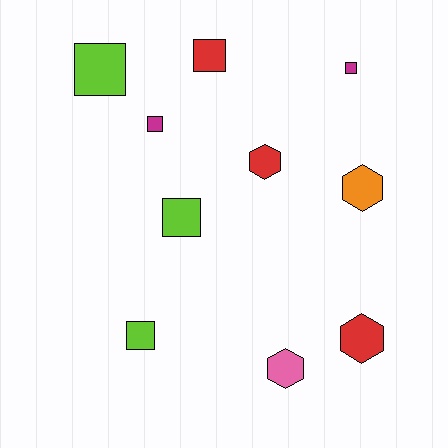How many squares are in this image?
There are 6 squares.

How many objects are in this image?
There are 10 objects.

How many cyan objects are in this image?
There are no cyan objects.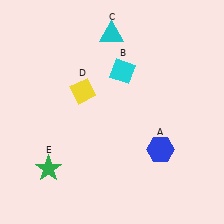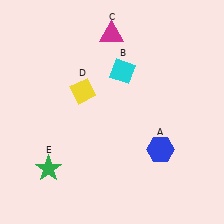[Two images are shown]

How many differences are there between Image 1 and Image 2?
There is 1 difference between the two images.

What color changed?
The triangle (C) changed from cyan in Image 1 to magenta in Image 2.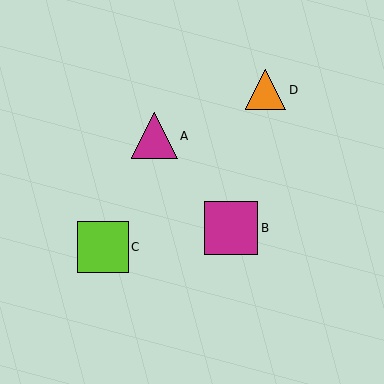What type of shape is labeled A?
Shape A is a magenta triangle.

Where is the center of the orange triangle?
The center of the orange triangle is at (266, 90).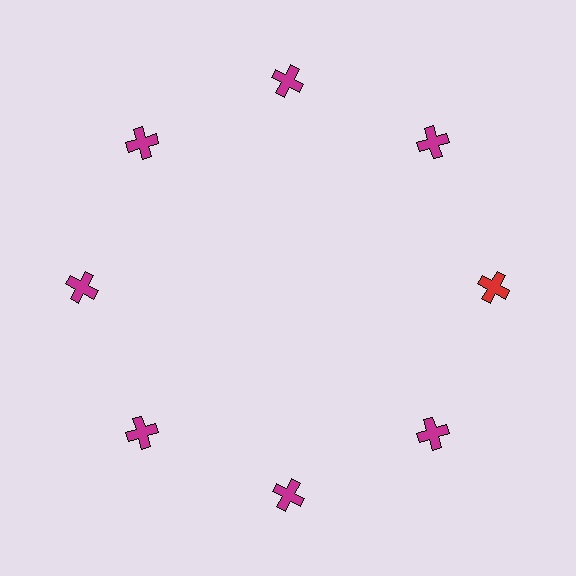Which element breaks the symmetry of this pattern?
The red cross at roughly the 3 o'clock position breaks the symmetry. All other shapes are magenta crosses.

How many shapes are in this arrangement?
There are 8 shapes arranged in a ring pattern.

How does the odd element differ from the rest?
It has a different color: red instead of magenta.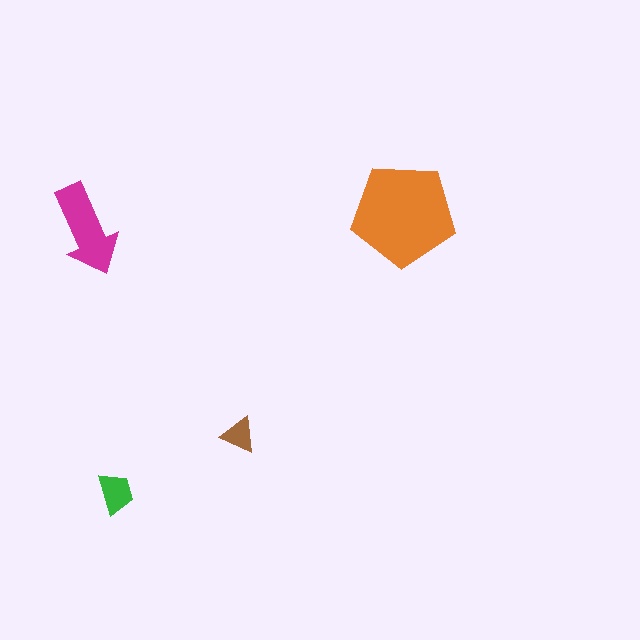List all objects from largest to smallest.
The orange pentagon, the magenta arrow, the green trapezoid, the brown triangle.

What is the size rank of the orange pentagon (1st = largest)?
1st.